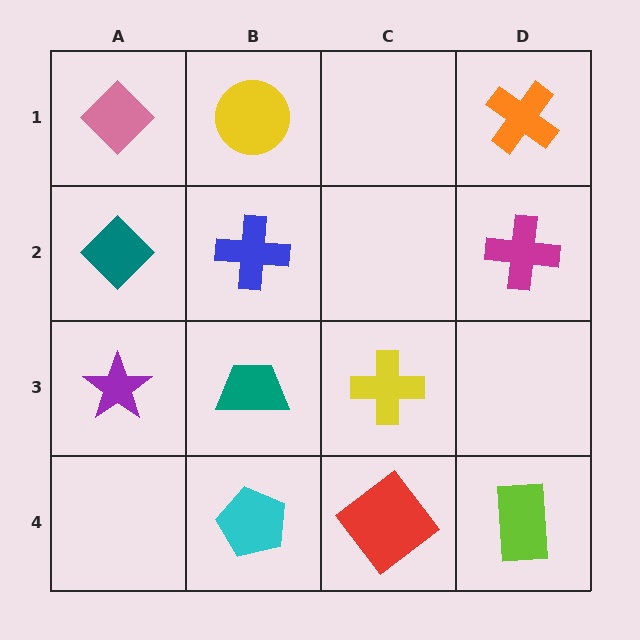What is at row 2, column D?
A magenta cross.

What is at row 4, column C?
A red diamond.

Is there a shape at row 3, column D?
No, that cell is empty.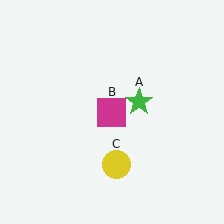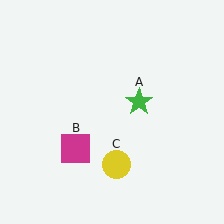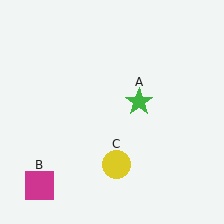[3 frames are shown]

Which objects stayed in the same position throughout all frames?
Green star (object A) and yellow circle (object C) remained stationary.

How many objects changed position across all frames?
1 object changed position: magenta square (object B).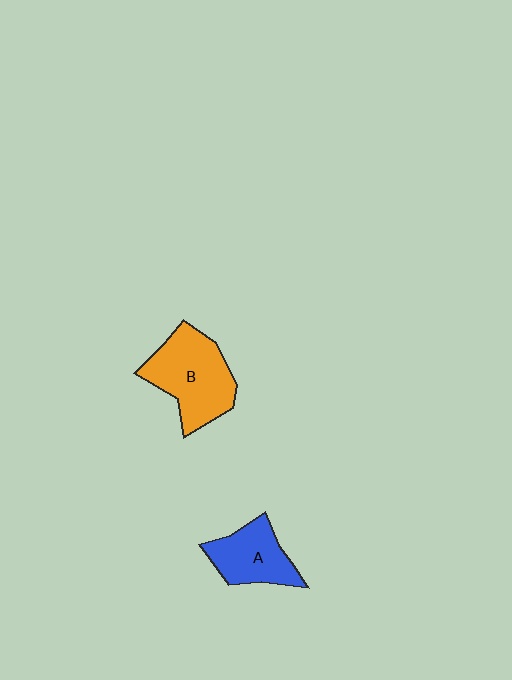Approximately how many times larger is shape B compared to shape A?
Approximately 1.5 times.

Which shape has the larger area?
Shape B (orange).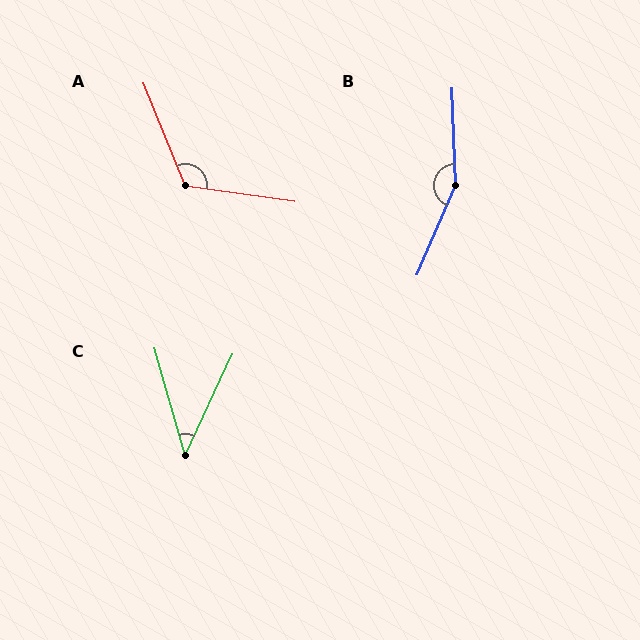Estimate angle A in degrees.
Approximately 121 degrees.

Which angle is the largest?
B, at approximately 155 degrees.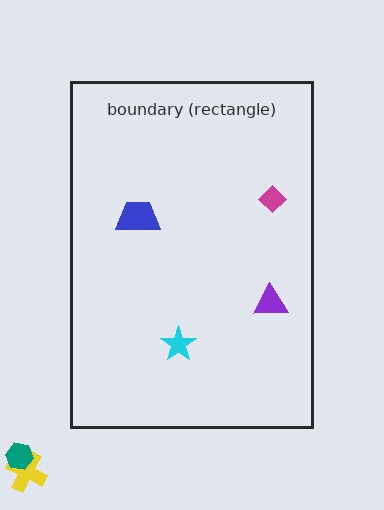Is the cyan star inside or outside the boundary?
Inside.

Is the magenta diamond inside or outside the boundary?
Inside.